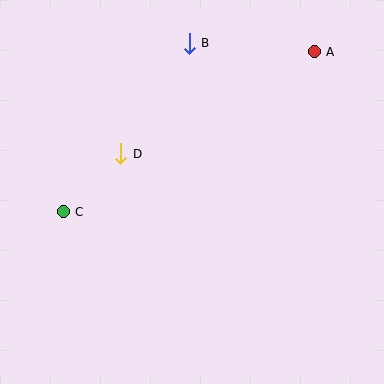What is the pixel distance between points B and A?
The distance between B and A is 125 pixels.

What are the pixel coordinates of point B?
Point B is at (189, 43).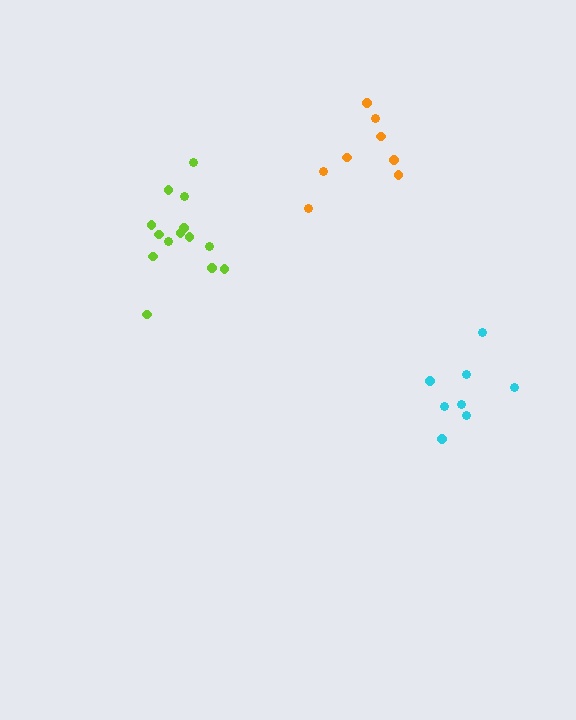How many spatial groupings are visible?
There are 3 spatial groupings.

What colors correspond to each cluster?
The clusters are colored: orange, lime, cyan.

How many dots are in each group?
Group 1: 8 dots, Group 2: 14 dots, Group 3: 8 dots (30 total).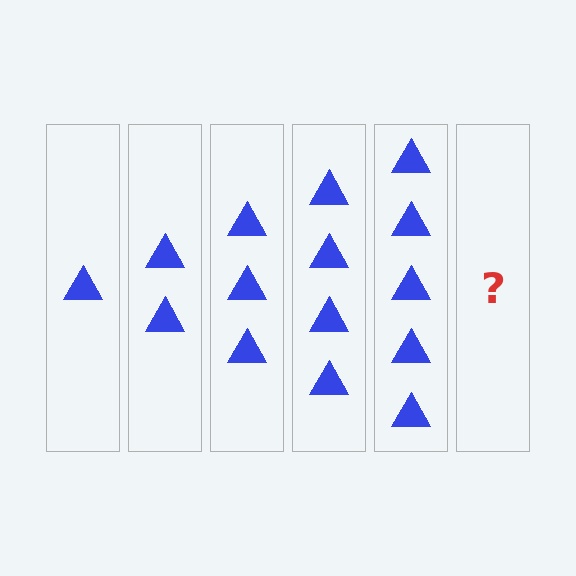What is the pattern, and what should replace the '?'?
The pattern is that each step adds one more triangle. The '?' should be 6 triangles.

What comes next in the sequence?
The next element should be 6 triangles.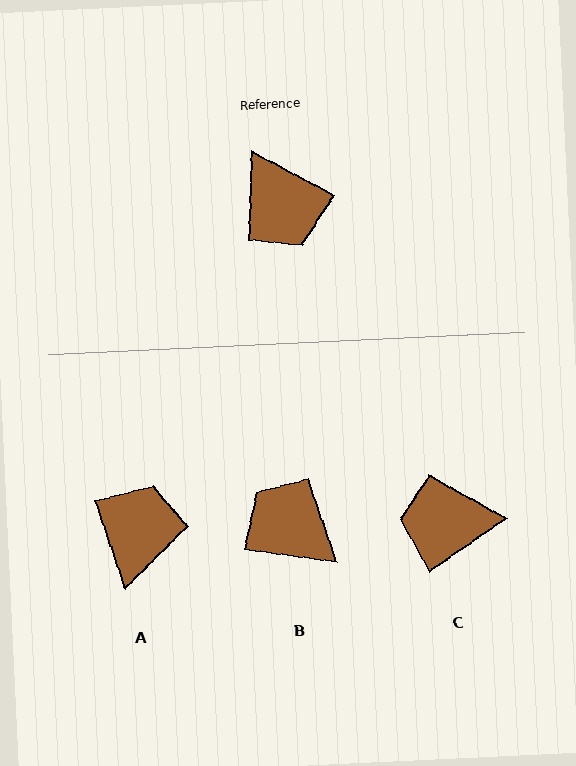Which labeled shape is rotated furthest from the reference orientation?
B, about 160 degrees away.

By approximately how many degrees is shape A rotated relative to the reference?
Approximately 137 degrees counter-clockwise.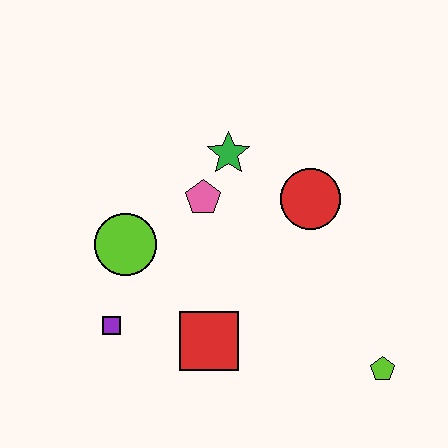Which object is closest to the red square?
The purple square is closest to the red square.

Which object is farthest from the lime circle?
The lime pentagon is farthest from the lime circle.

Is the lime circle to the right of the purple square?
Yes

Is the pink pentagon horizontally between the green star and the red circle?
No